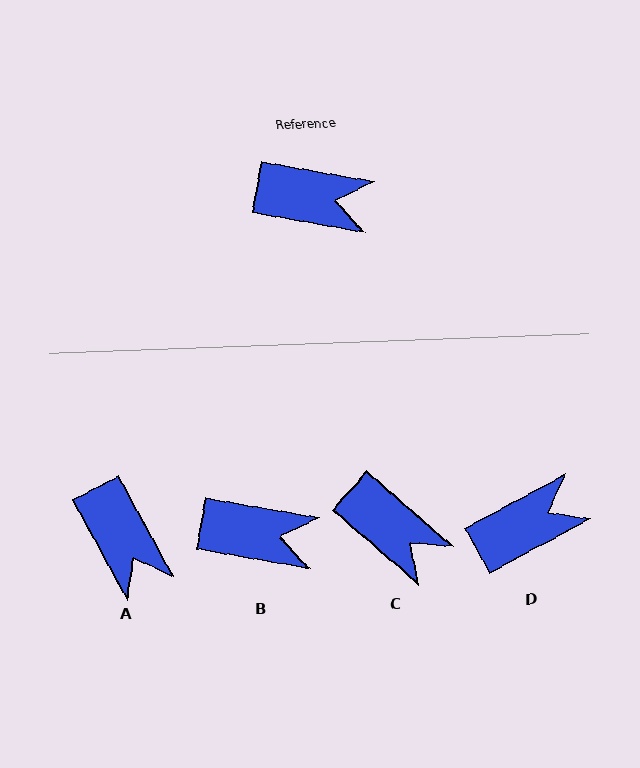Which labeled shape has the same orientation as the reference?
B.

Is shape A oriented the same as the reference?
No, it is off by about 52 degrees.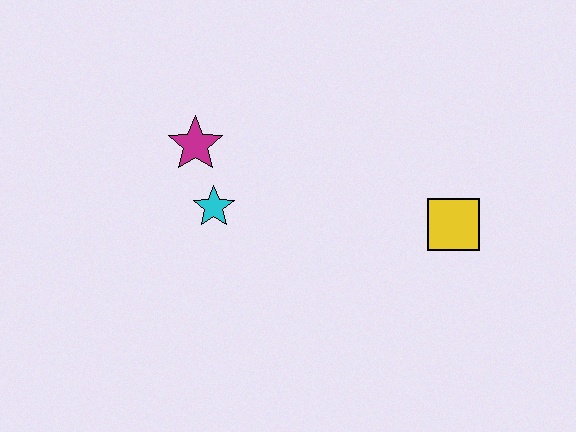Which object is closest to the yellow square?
The cyan star is closest to the yellow square.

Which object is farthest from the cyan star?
The yellow square is farthest from the cyan star.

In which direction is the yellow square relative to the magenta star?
The yellow square is to the right of the magenta star.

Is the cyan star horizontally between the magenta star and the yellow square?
Yes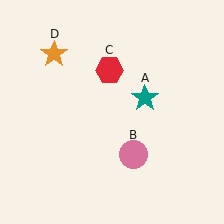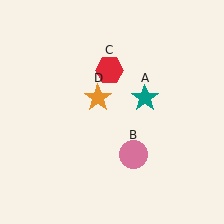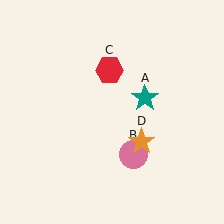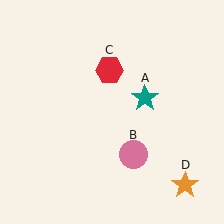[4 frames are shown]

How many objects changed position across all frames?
1 object changed position: orange star (object D).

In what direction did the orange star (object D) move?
The orange star (object D) moved down and to the right.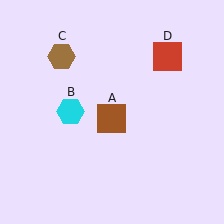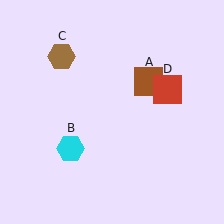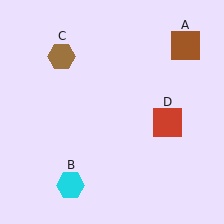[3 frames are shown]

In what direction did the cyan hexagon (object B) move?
The cyan hexagon (object B) moved down.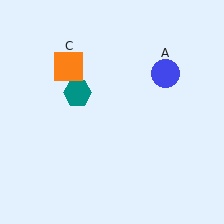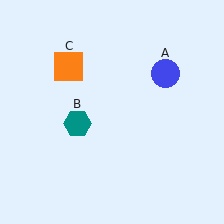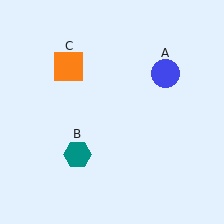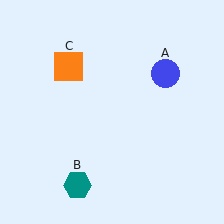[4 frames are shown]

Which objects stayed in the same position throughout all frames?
Blue circle (object A) and orange square (object C) remained stationary.